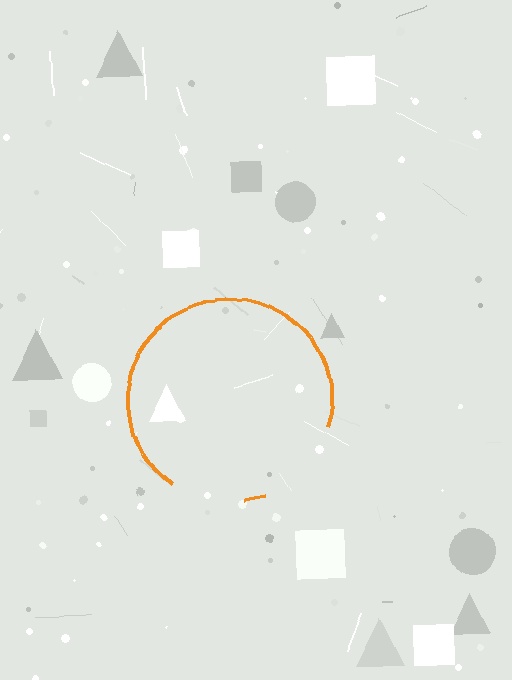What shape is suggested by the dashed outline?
The dashed outline suggests a circle.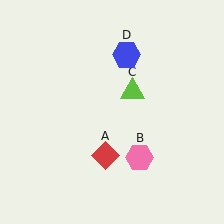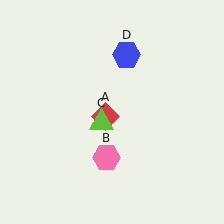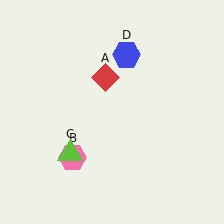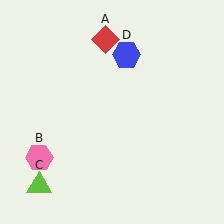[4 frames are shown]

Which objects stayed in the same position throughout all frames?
Blue hexagon (object D) remained stationary.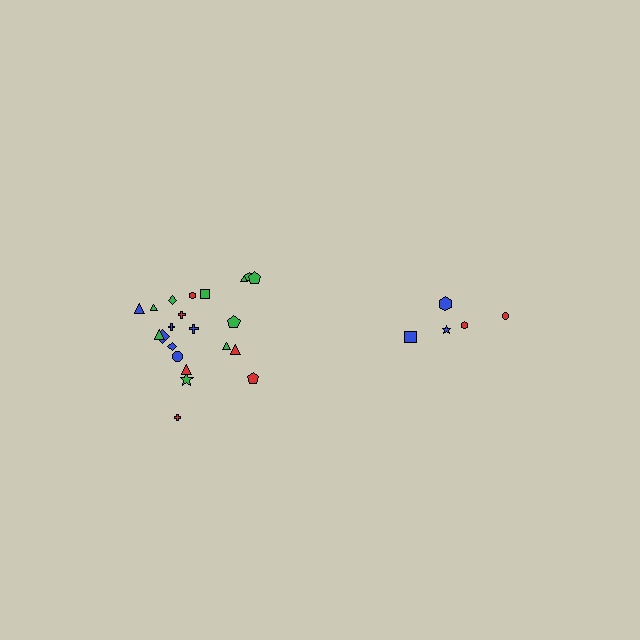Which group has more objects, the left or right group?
The left group.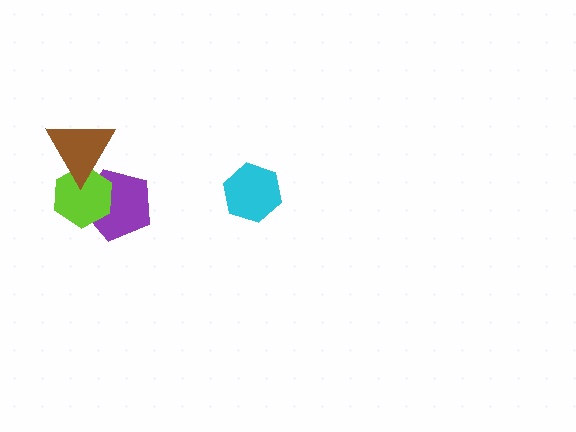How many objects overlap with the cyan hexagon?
0 objects overlap with the cyan hexagon.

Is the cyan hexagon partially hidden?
No, no other shape covers it.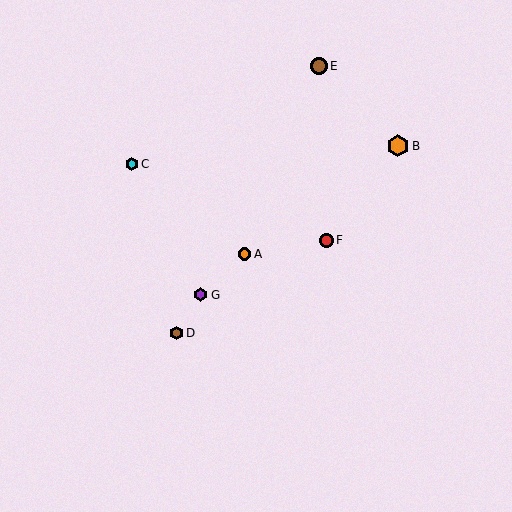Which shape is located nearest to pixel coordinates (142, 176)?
The cyan hexagon (labeled C) at (132, 164) is nearest to that location.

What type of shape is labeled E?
Shape E is a brown circle.